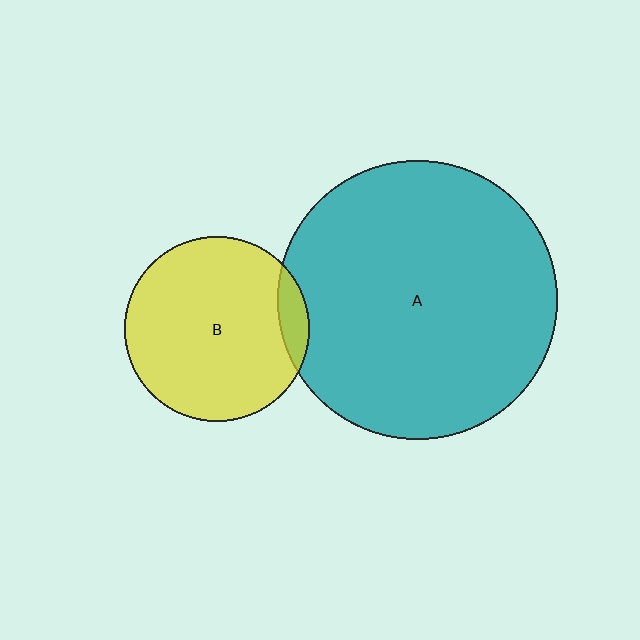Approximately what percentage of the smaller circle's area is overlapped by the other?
Approximately 10%.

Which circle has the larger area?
Circle A (teal).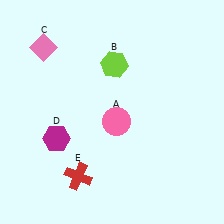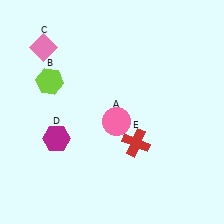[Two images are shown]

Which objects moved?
The objects that moved are: the lime hexagon (B), the red cross (E).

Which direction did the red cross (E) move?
The red cross (E) moved right.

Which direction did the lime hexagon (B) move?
The lime hexagon (B) moved left.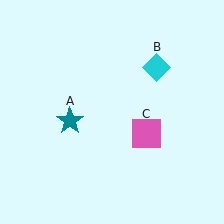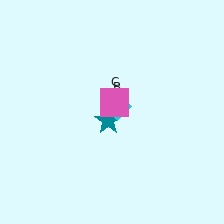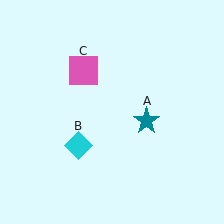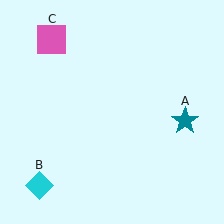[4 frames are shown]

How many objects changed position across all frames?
3 objects changed position: teal star (object A), cyan diamond (object B), pink square (object C).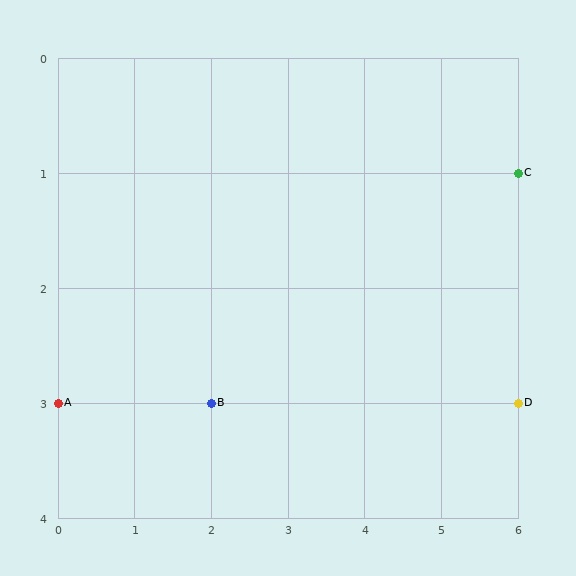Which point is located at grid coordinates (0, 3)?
Point A is at (0, 3).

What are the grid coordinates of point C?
Point C is at grid coordinates (6, 1).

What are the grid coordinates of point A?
Point A is at grid coordinates (0, 3).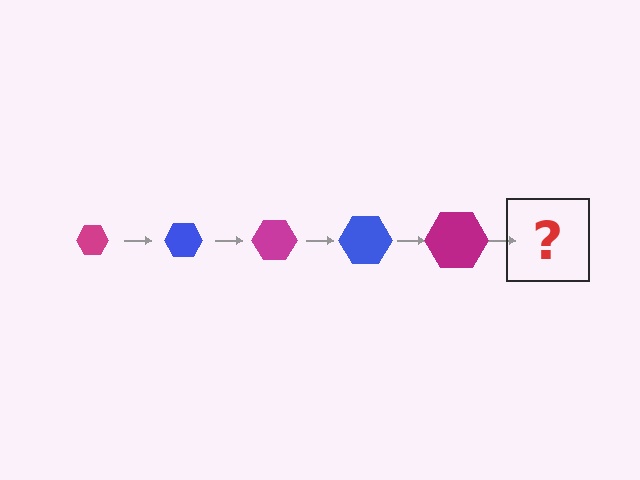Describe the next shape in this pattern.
It should be a blue hexagon, larger than the previous one.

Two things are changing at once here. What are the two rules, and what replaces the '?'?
The two rules are that the hexagon grows larger each step and the color cycles through magenta and blue. The '?' should be a blue hexagon, larger than the previous one.